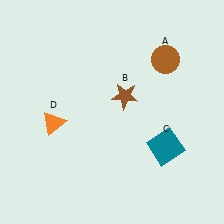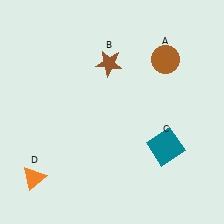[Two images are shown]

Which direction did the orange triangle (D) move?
The orange triangle (D) moved down.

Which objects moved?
The objects that moved are: the brown star (B), the orange triangle (D).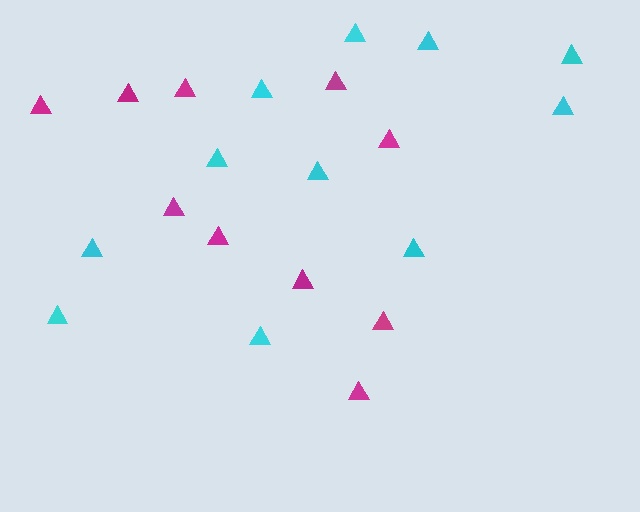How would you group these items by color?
There are 2 groups: one group of cyan triangles (11) and one group of magenta triangles (10).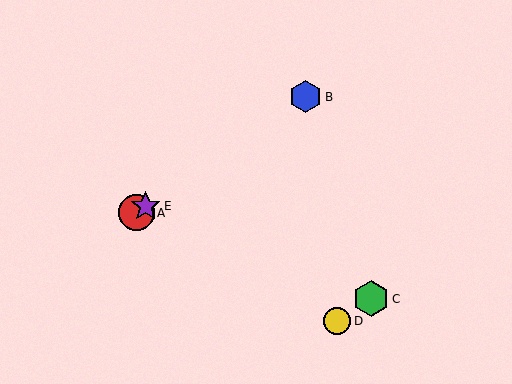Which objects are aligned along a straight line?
Objects A, B, E are aligned along a straight line.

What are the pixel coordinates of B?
Object B is at (306, 97).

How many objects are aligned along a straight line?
3 objects (A, B, E) are aligned along a straight line.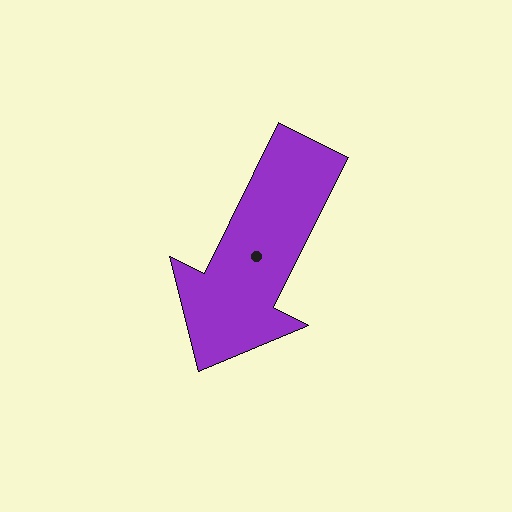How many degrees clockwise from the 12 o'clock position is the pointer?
Approximately 206 degrees.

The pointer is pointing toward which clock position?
Roughly 7 o'clock.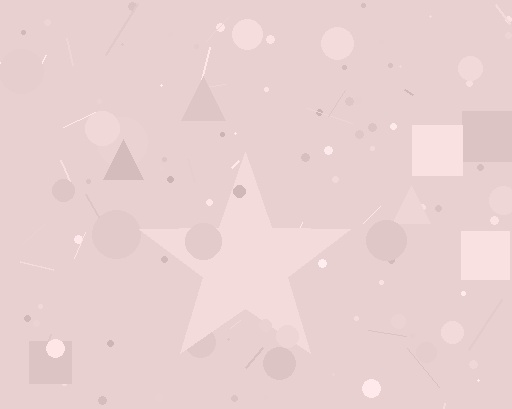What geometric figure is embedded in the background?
A star is embedded in the background.